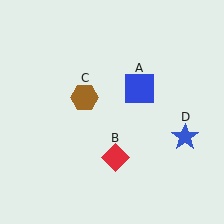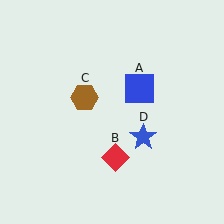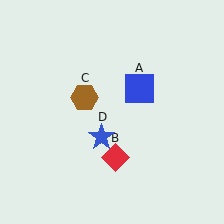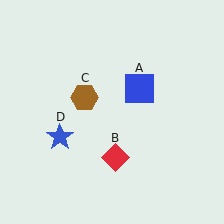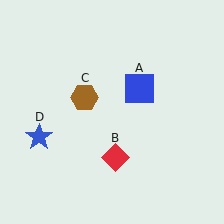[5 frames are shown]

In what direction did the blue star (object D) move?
The blue star (object D) moved left.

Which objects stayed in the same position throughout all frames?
Blue square (object A) and red diamond (object B) and brown hexagon (object C) remained stationary.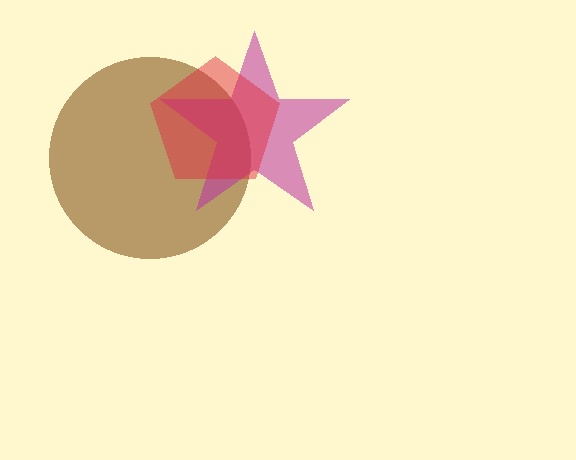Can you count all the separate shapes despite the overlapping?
Yes, there are 3 separate shapes.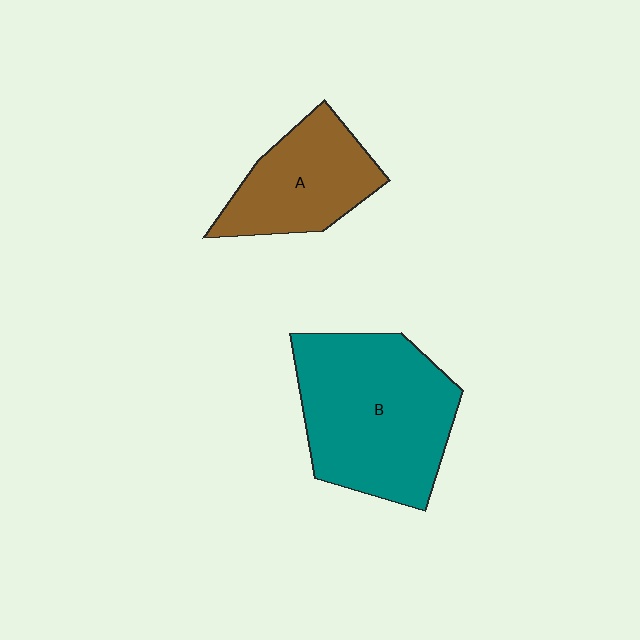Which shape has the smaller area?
Shape A (brown).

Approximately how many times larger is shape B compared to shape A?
Approximately 1.7 times.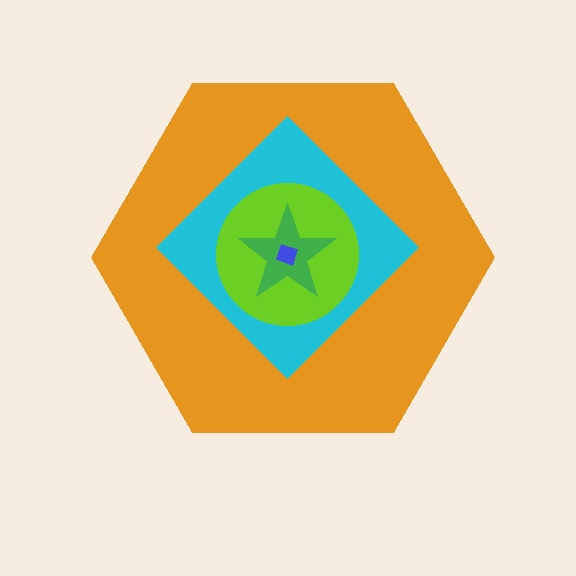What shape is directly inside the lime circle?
The green star.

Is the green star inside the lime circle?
Yes.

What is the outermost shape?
The orange hexagon.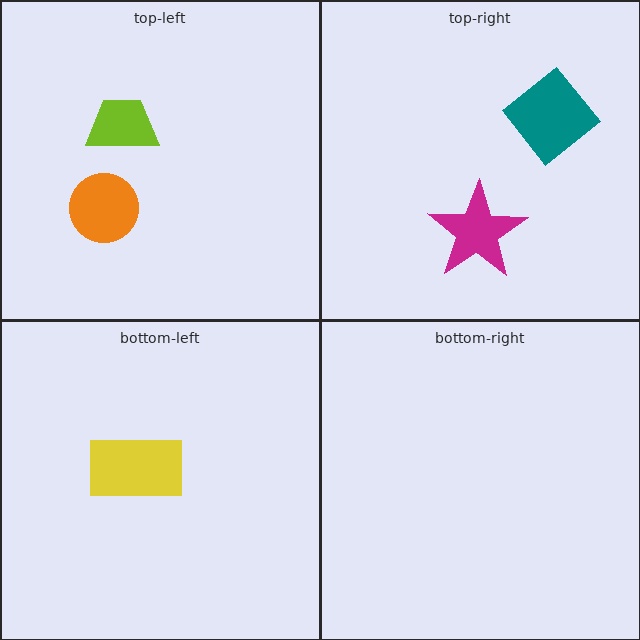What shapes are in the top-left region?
The orange circle, the lime trapezoid.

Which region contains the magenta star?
The top-right region.